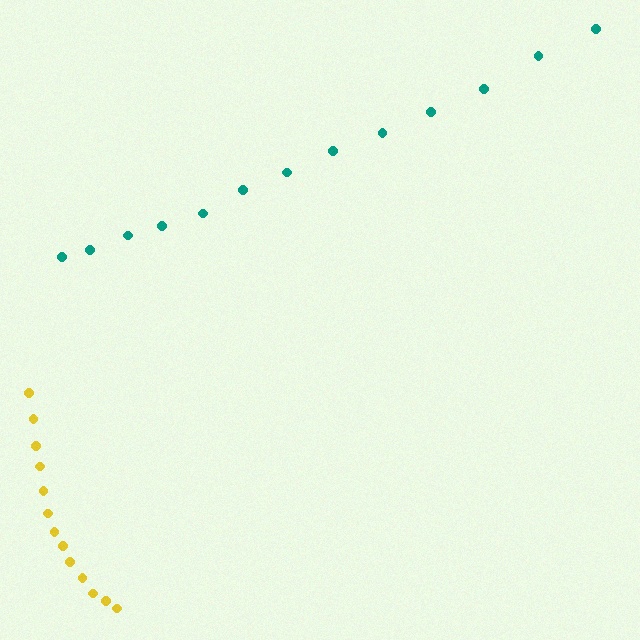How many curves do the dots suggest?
There are 2 distinct paths.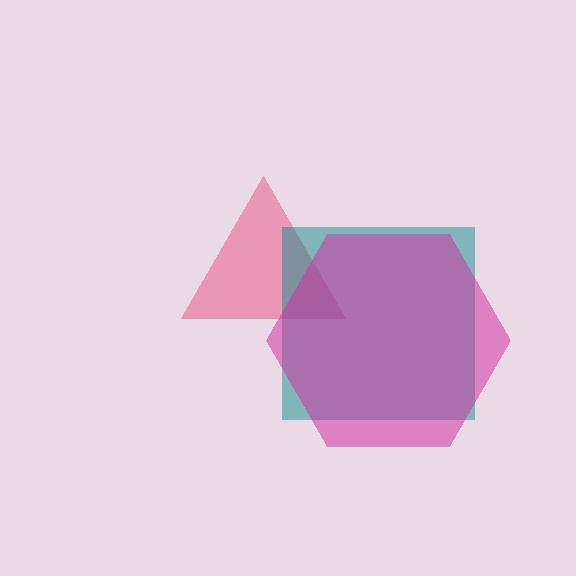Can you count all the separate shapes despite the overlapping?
Yes, there are 3 separate shapes.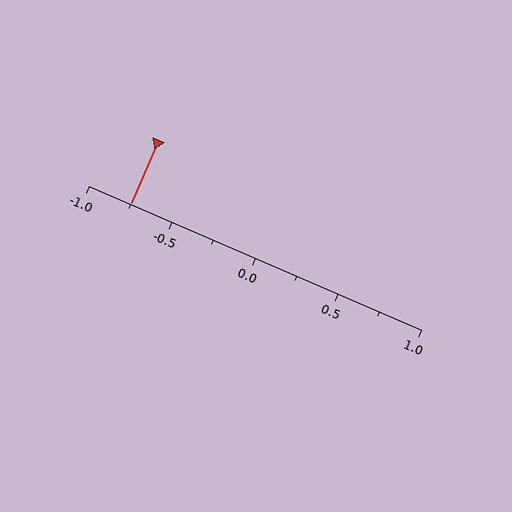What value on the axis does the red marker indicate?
The marker indicates approximately -0.75.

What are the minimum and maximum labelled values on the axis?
The axis runs from -1.0 to 1.0.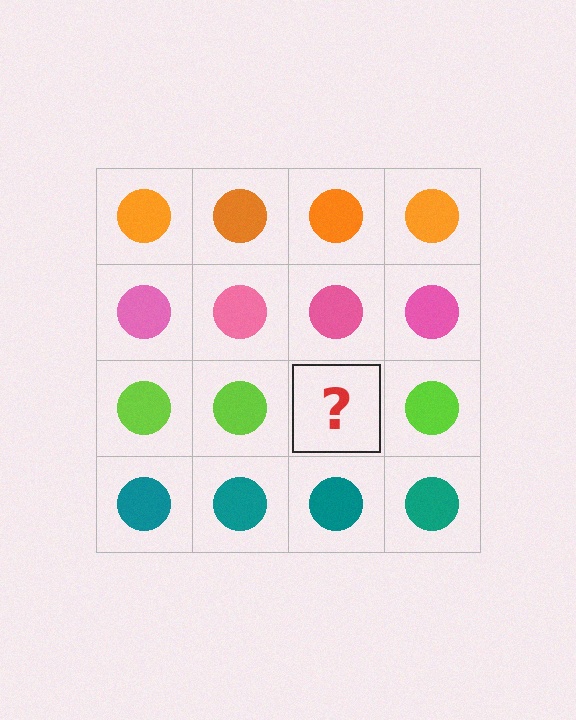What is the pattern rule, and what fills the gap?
The rule is that each row has a consistent color. The gap should be filled with a lime circle.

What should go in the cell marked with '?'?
The missing cell should contain a lime circle.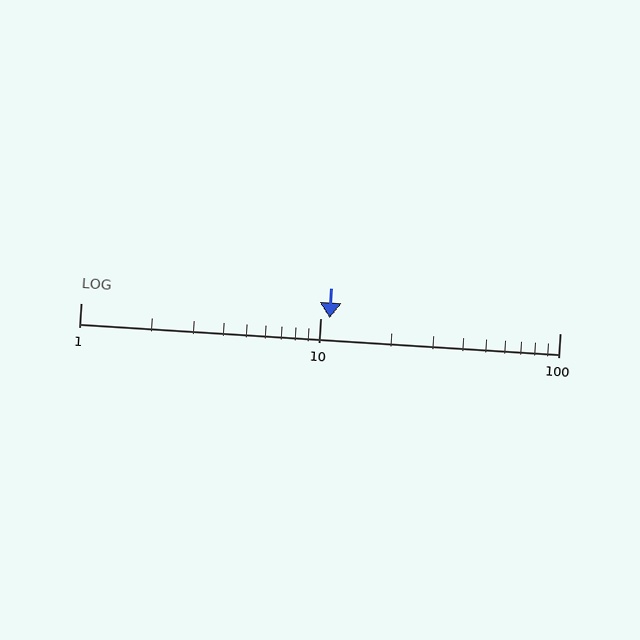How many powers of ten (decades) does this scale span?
The scale spans 2 decades, from 1 to 100.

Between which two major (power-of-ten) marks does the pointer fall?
The pointer is between 10 and 100.